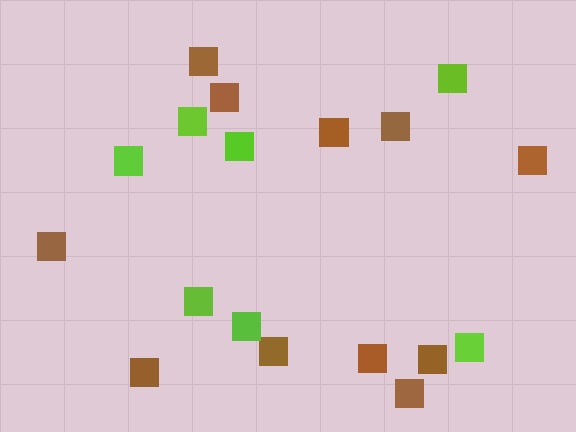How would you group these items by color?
There are 2 groups: one group of brown squares (11) and one group of lime squares (7).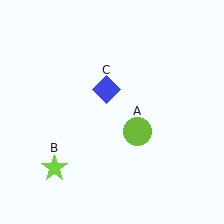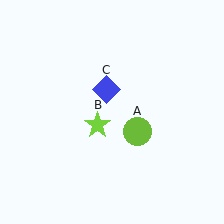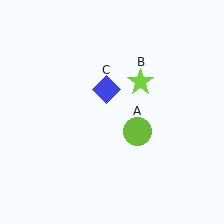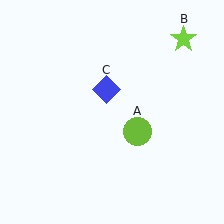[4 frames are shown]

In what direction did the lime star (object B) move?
The lime star (object B) moved up and to the right.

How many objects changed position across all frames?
1 object changed position: lime star (object B).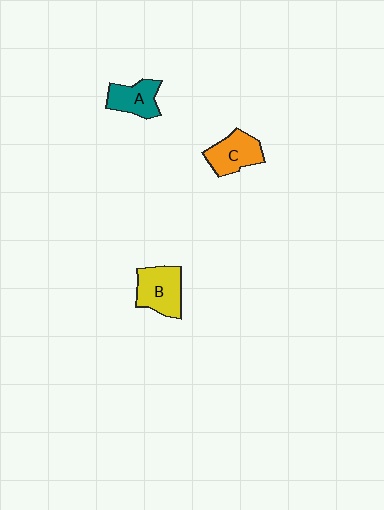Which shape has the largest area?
Shape B (yellow).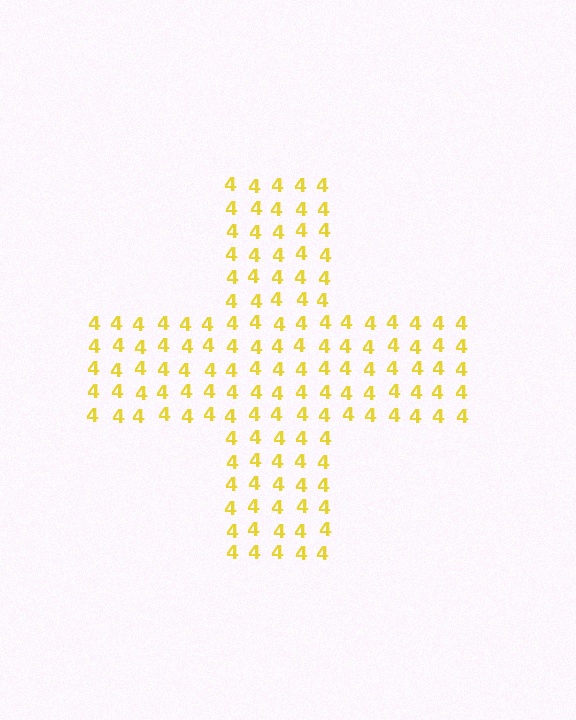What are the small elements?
The small elements are digit 4's.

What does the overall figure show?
The overall figure shows a cross.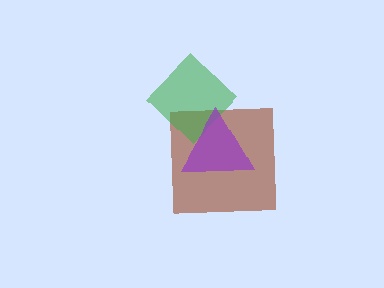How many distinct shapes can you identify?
There are 3 distinct shapes: a brown square, a green diamond, a purple triangle.